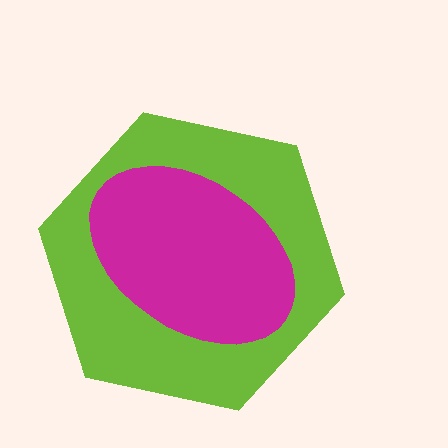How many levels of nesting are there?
2.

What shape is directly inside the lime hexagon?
The magenta ellipse.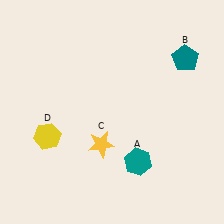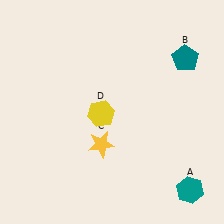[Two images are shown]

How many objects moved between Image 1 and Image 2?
2 objects moved between the two images.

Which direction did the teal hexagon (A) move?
The teal hexagon (A) moved right.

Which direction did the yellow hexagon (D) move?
The yellow hexagon (D) moved right.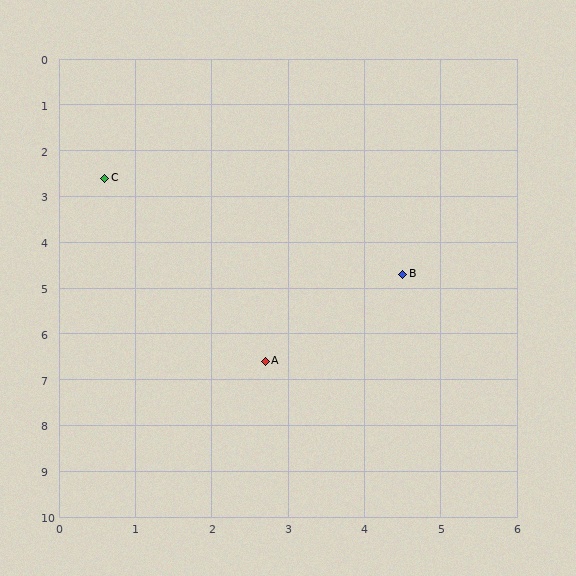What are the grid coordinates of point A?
Point A is at approximately (2.7, 6.6).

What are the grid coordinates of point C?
Point C is at approximately (0.6, 2.6).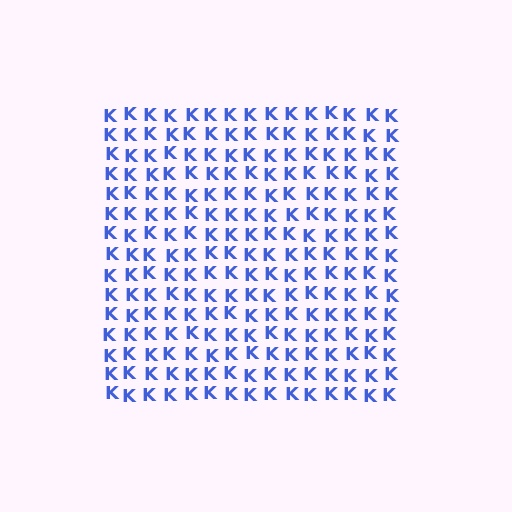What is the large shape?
The large shape is a square.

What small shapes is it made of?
It is made of small letter K's.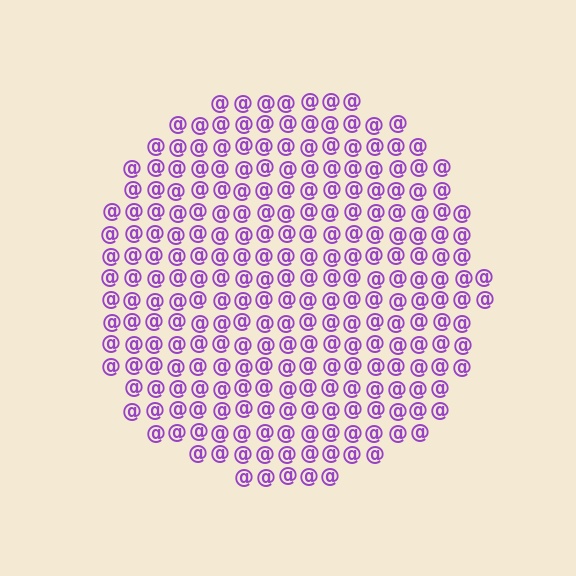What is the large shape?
The large shape is a circle.